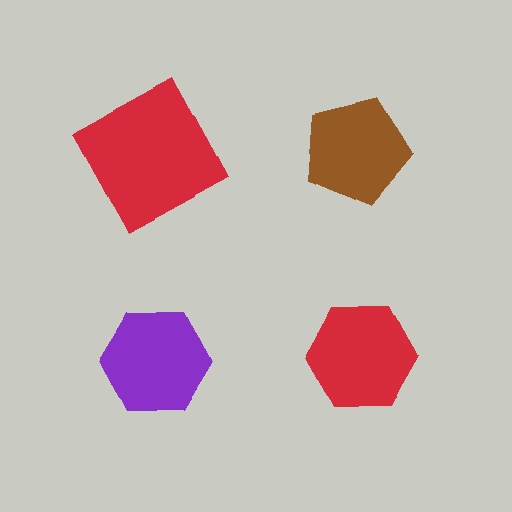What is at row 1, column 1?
A red square.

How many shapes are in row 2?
2 shapes.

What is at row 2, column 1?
A purple hexagon.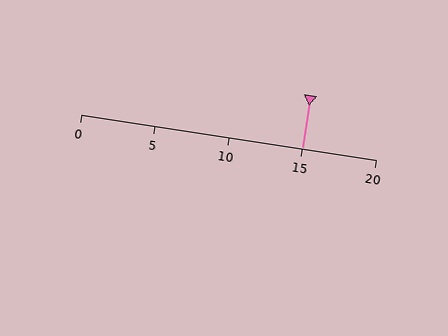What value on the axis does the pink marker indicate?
The marker indicates approximately 15.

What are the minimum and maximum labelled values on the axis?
The axis runs from 0 to 20.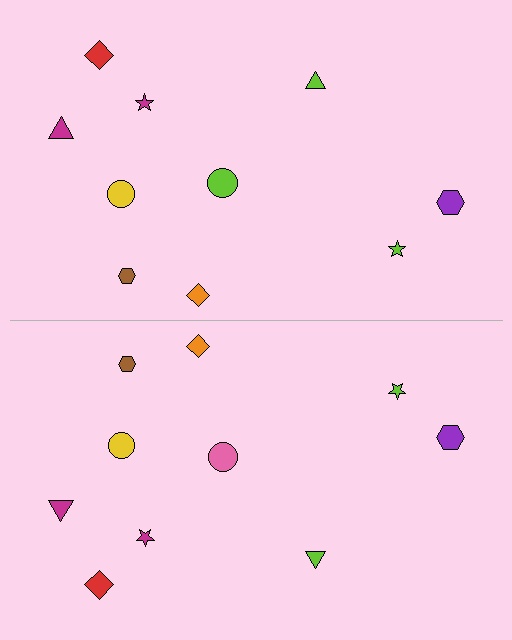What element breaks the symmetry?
The pink circle on the bottom side breaks the symmetry — its mirror counterpart is lime.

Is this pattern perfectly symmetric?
No, the pattern is not perfectly symmetric. The pink circle on the bottom side breaks the symmetry — its mirror counterpart is lime.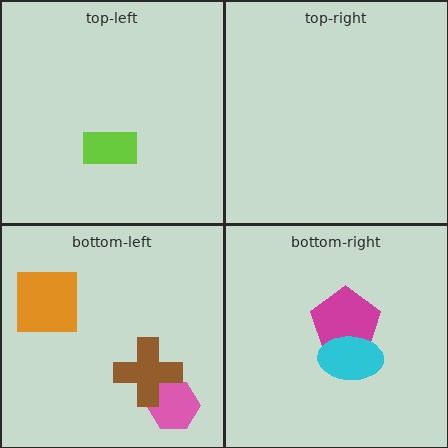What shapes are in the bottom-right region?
The magenta pentagon, the cyan ellipse.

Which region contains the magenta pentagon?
The bottom-right region.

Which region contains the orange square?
The bottom-left region.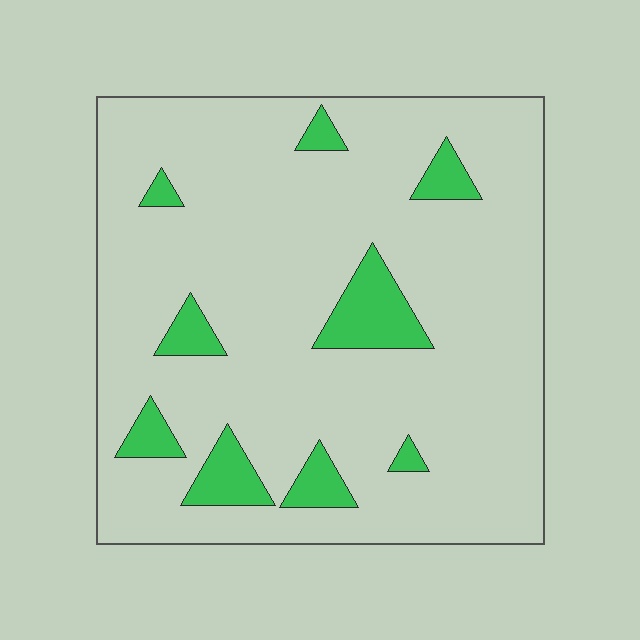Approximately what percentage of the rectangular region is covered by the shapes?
Approximately 10%.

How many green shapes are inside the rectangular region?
9.